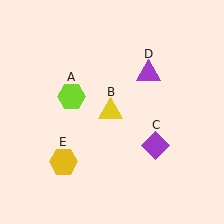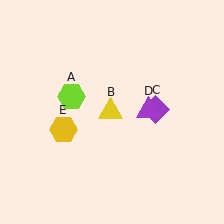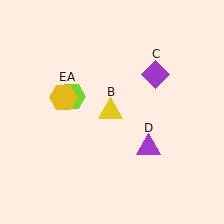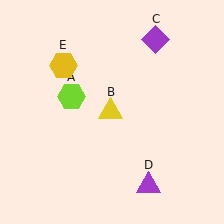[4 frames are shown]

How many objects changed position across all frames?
3 objects changed position: purple diamond (object C), purple triangle (object D), yellow hexagon (object E).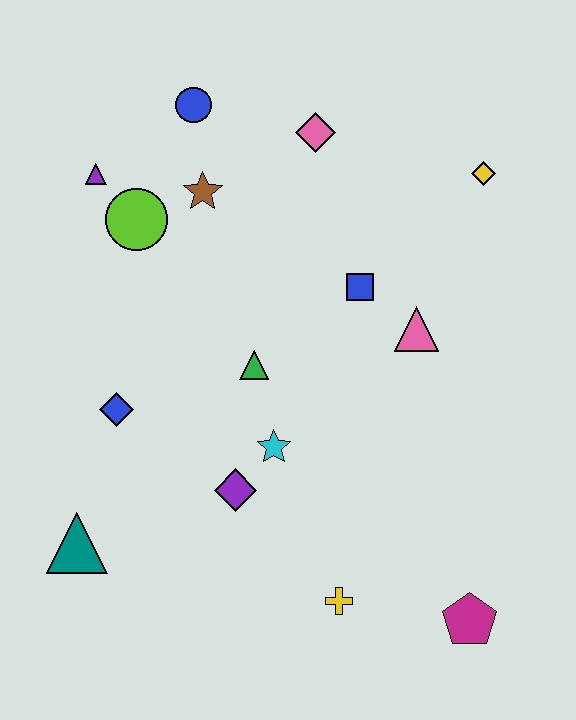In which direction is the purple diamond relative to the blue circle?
The purple diamond is below the blue circle.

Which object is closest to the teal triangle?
The blue diamond is closest to the teal triangle.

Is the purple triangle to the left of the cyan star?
Yes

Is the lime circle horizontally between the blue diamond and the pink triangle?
Yes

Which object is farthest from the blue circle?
The magenta pentagon is farthest from the blue circle.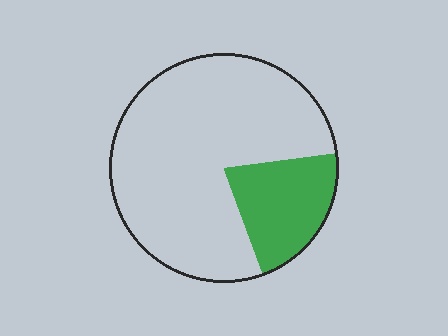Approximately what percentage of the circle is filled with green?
Approximately 20%.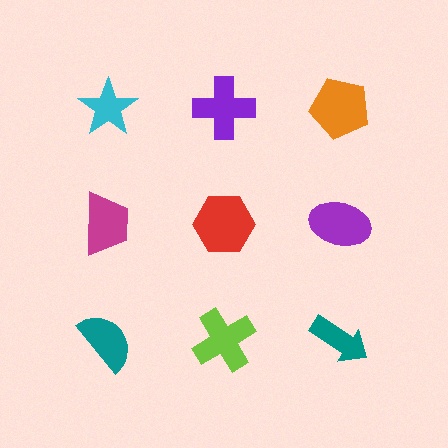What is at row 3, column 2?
A lime cross.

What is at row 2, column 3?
A purple ellipse.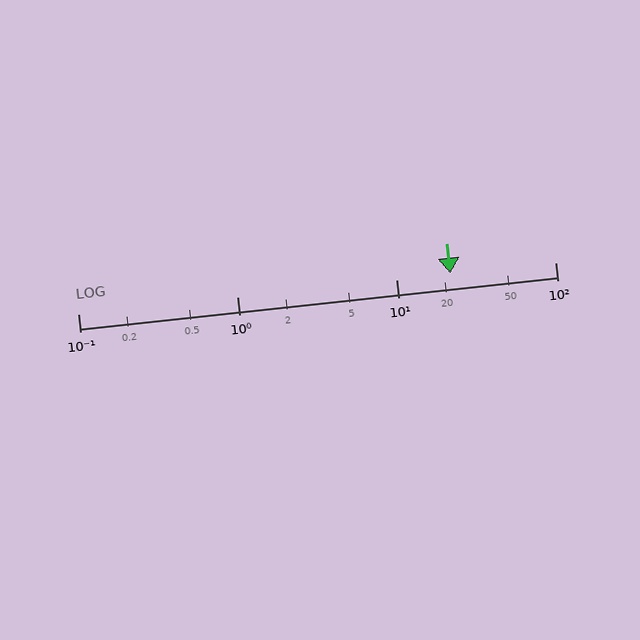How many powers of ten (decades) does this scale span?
The scale spans 3 decades, from 0.1 to 100.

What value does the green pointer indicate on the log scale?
The pointer indicates approximately 22.